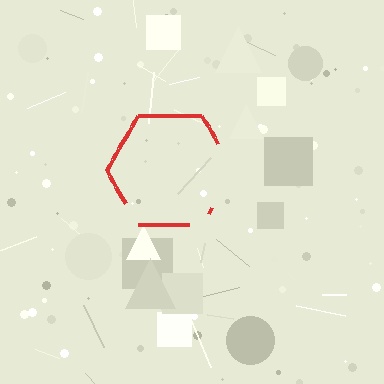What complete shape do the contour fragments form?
The contour fragments form a hexagon.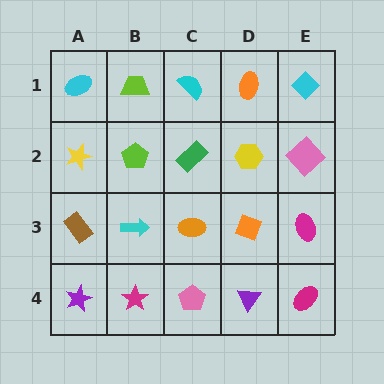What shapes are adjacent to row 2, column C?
A cyan semicircle (row 1, column C), an orange ellipse (row 3, column C), a lime pentagon (row 2, column B), a yellow hexagon (row 2, column D).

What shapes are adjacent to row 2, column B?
A lime trapezoid (row 1, column B), a cyan arrow (row 3, column B), a yellow star (row 2, column A), a green rectangle (row 2, column C).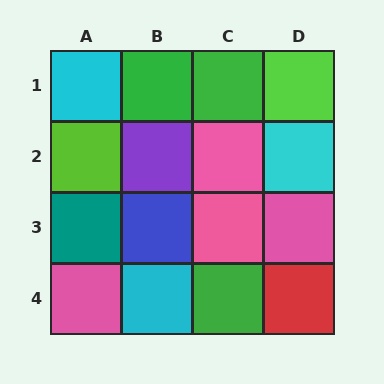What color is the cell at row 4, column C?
Green.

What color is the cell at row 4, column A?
Pink.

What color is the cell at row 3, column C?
Pink.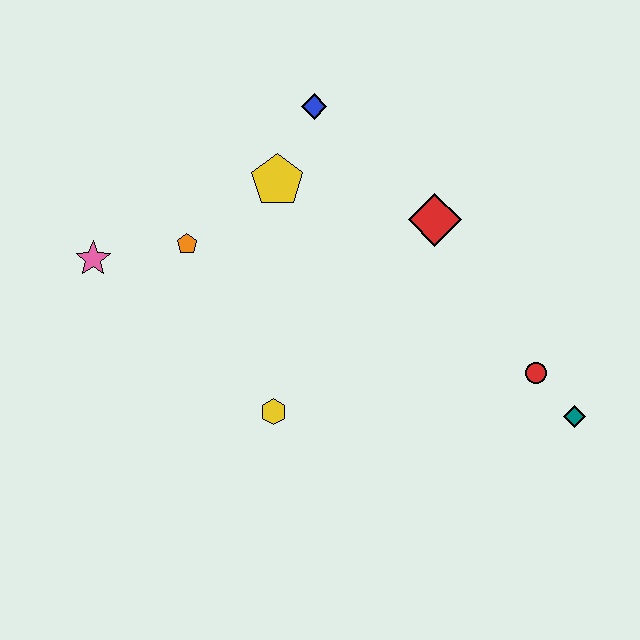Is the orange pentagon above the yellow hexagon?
Yes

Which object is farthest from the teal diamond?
The pink star is farthest from the teal diamond.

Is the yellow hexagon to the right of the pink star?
Yes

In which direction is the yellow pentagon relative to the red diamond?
The yellow pentagon is to the left of the red diamond.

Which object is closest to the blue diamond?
The yellow pentagon is closest to the blue diamond.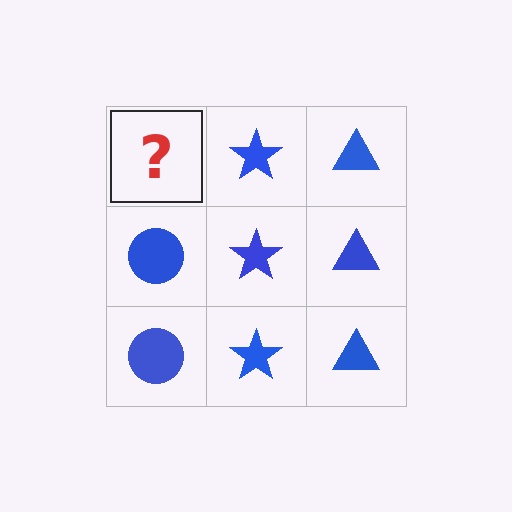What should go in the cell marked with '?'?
The missing cell should contain a blue circle.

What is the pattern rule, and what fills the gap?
The rule is that each column has a consistent shape. The gap should be filled with a blue circle.